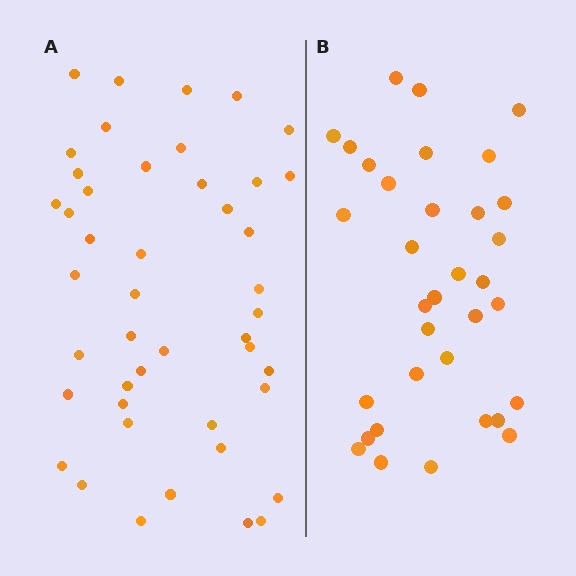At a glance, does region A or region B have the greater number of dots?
Region A (the left region) has more dots.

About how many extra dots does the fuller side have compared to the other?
Region A has roughly 12 or so more dots than region B.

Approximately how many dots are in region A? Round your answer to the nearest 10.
About 40 dots. (The exact count is 45, which rounds to 40.)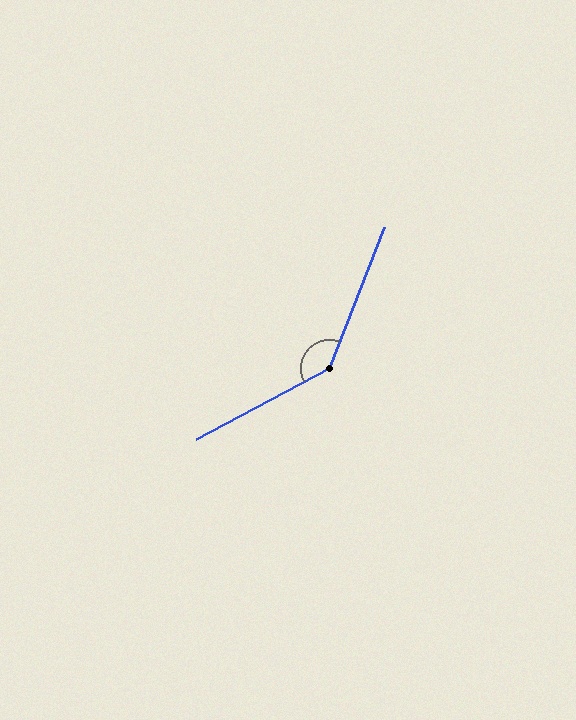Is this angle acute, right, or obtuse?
It is obtuse.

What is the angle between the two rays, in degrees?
Approximately 140 degrees.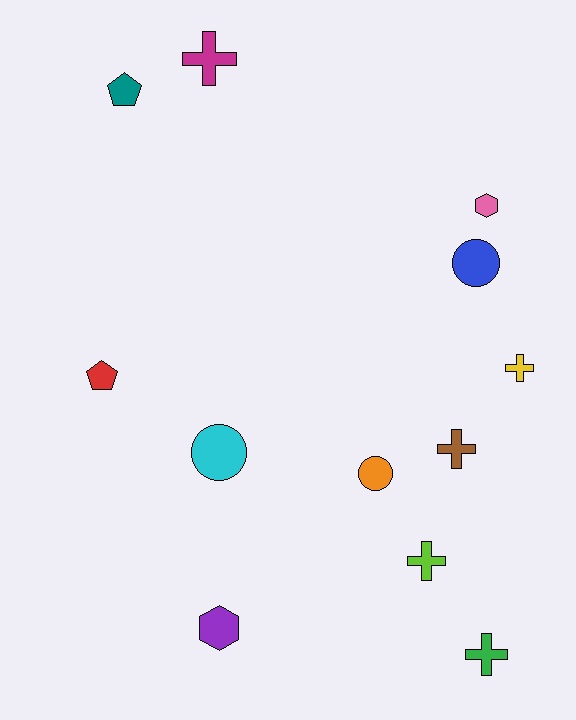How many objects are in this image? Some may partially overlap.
There are 12 objects.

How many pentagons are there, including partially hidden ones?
There are 2 pentagons.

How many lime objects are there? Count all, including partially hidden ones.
There is 1 lime object.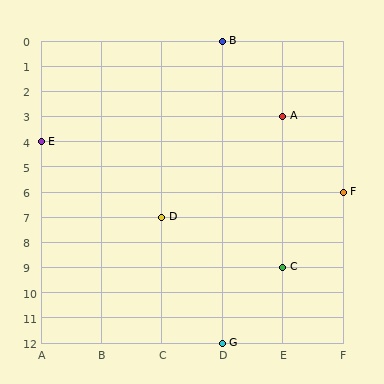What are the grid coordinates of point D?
Point D is at grid coordinates (C, 7).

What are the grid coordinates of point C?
Point C is at grid coordinates (E, 9).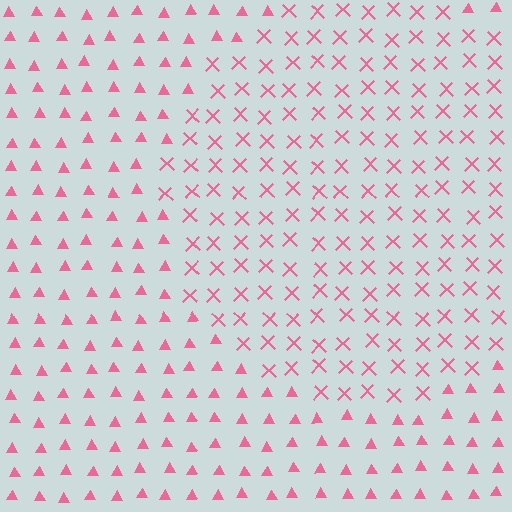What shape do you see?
I see a circle.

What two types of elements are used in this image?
The image uses X marks inside the circle region and triangles outside it.